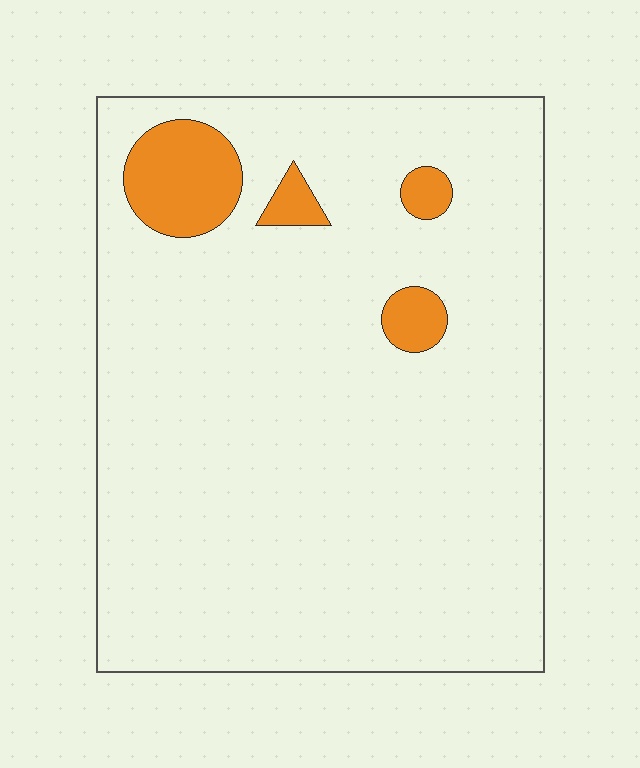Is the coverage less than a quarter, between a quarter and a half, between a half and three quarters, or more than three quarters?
Less than a quarter.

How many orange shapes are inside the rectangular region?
4.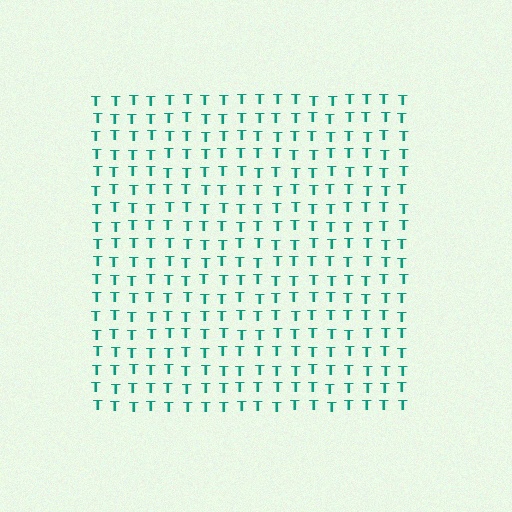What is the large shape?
The large shape is a square.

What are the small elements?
The small elements are letter T's.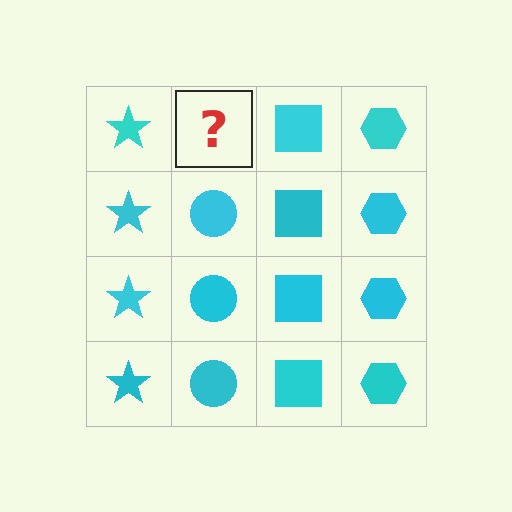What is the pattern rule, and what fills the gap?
The rule is that each column has a consistent shape. The gap should be filled with a cyan circle.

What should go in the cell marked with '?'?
The missing cell should contain a cyan circle.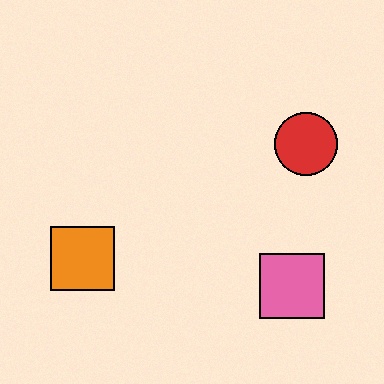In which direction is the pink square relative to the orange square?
The pink square is to the right of the orange square.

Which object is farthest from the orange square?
The red circle is farthest from the orange square.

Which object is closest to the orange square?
The pink square is closest to the orange square.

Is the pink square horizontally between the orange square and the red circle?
Yes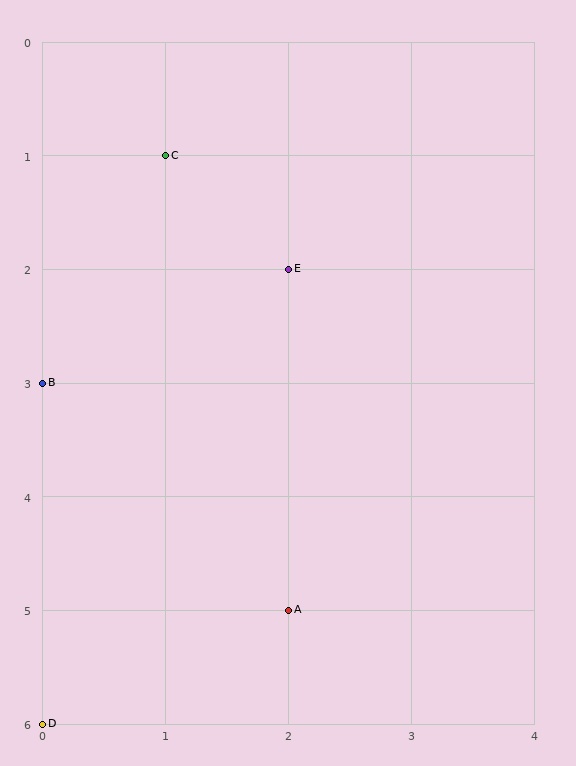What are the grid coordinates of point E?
Point E is at grid coordinates (2, 2).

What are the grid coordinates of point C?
Point C is at grid coordinates (1, 1).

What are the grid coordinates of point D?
Point D is at grid coordinates (0, 6).